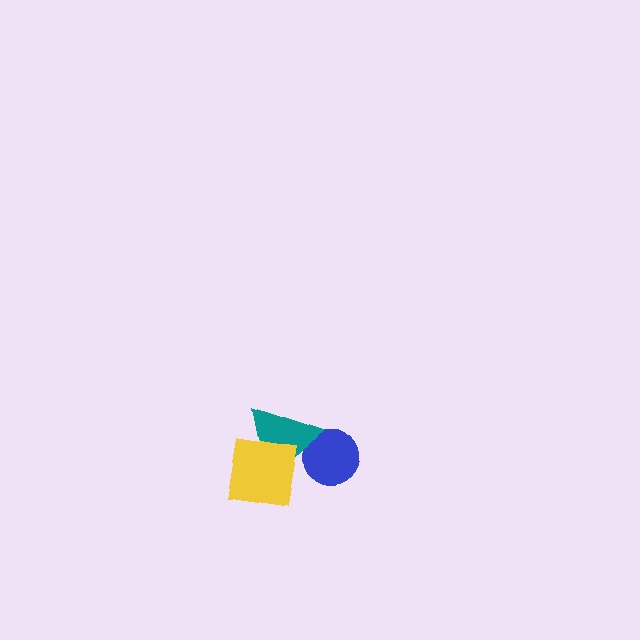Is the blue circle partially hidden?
Yes, it is partially covered by another shape.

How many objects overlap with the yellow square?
1 object overlaps with the yellow square.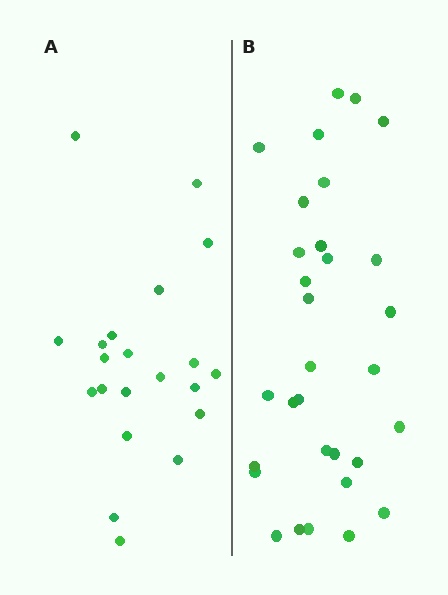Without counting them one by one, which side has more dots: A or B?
Region B (the right region) has more dots.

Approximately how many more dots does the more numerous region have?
Region B has roughly 10 or so more dots than region A.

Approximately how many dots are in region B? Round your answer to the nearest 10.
About 30 dots. (The exact count is 31, which rounds to 30.)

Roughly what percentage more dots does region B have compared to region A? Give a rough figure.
About 50% more.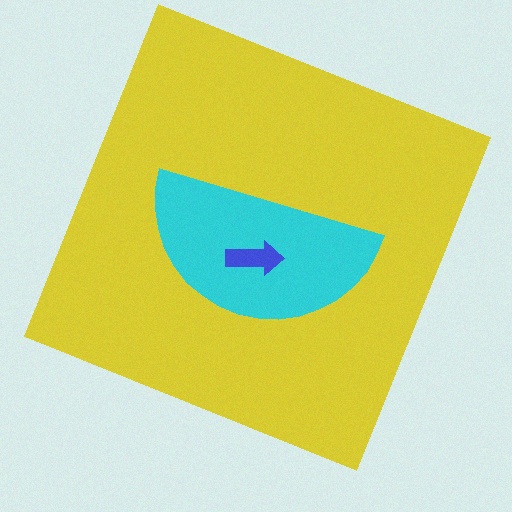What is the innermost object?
The blue arrow.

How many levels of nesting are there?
3.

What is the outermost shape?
The yellow square.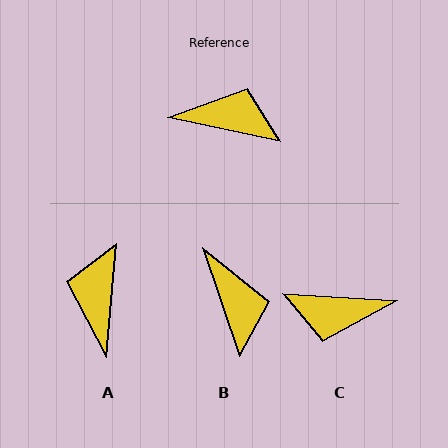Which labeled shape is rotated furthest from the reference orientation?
C, about 172 degrees away.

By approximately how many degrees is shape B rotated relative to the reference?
Approximately 59 degrees clockwise.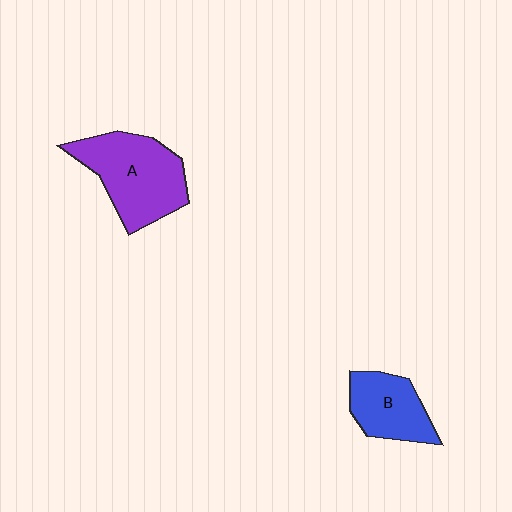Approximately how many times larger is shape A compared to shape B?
Approximately 1.6 times.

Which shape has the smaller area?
Shape B (blue).